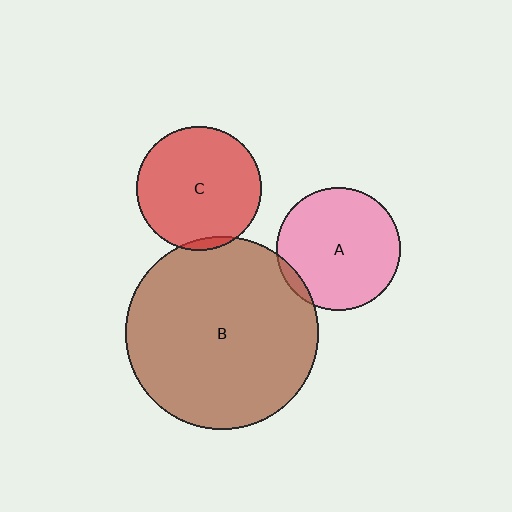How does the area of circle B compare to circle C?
Approximately 2.4 times.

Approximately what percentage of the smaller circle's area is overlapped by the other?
Approximately 5%.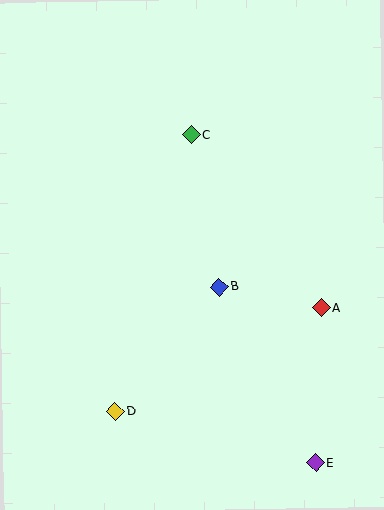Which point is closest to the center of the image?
Point B at (219, 287) is closest to the center.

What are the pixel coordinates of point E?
Point E is at (316, 463).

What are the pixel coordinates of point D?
Point D is at (115, 411).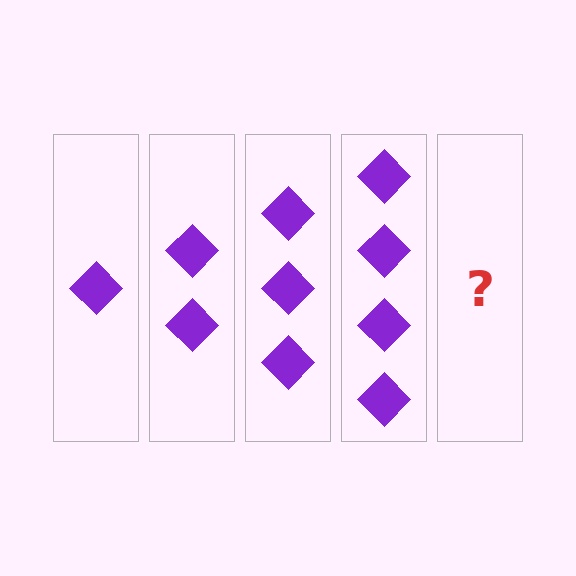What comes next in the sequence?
The next element should be 5 diamonds.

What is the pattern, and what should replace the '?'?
The pattern is that each step adds one more diamond. The '?' should be 5 diamonds.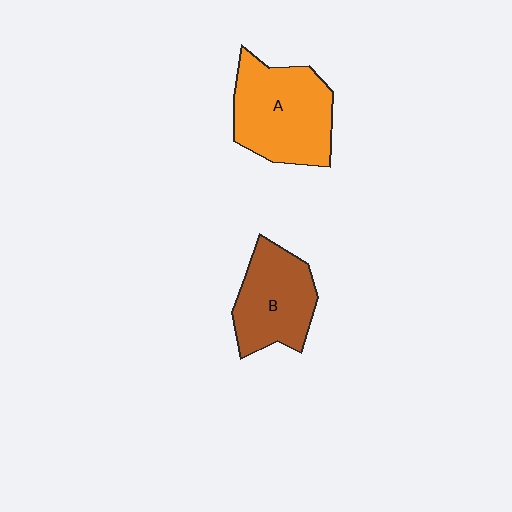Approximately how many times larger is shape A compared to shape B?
Approximately 1.3 times.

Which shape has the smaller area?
Shape B (brown).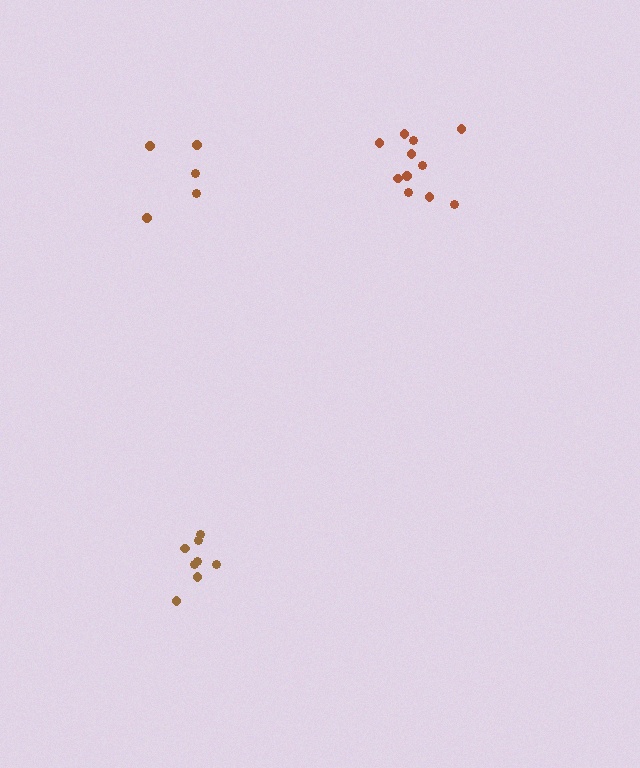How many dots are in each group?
Group 1: 8 dots, Group 2: 6 dots, Group 3: 12 dots (26 total).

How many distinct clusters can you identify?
There are 3 distinct clusters.